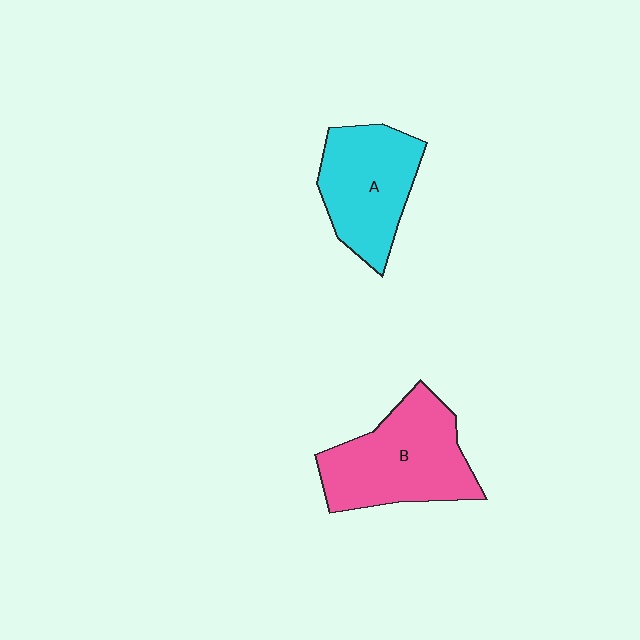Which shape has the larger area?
Shape B (pink).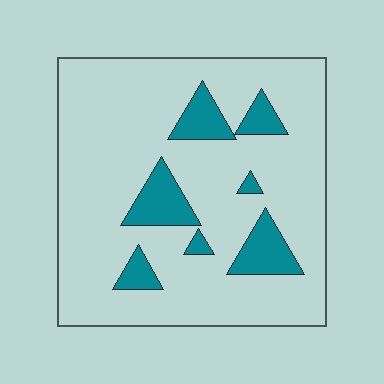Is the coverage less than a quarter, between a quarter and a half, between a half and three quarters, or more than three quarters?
Less than a quarter.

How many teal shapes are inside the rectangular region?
7.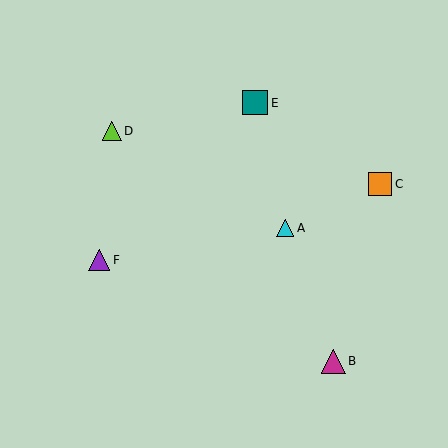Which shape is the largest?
The teal square (labeled E) is the largest.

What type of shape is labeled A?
Shape A is a cyan triangle.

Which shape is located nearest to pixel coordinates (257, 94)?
The teal square (labeled E) at (255, 103) is nearest to that location.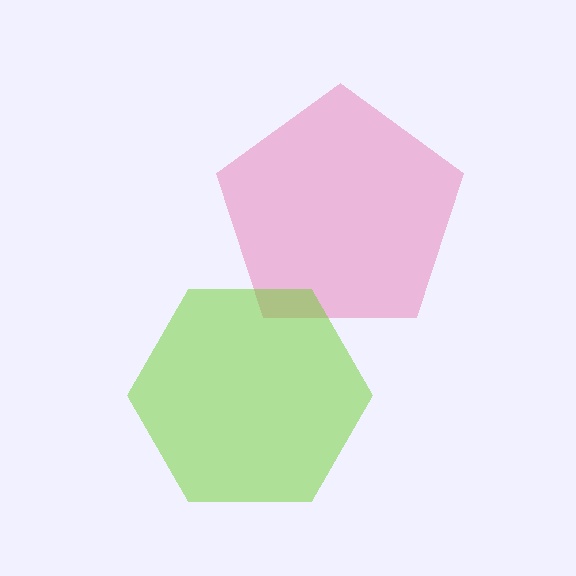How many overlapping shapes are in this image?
There are 2 overlapping shapes in the image.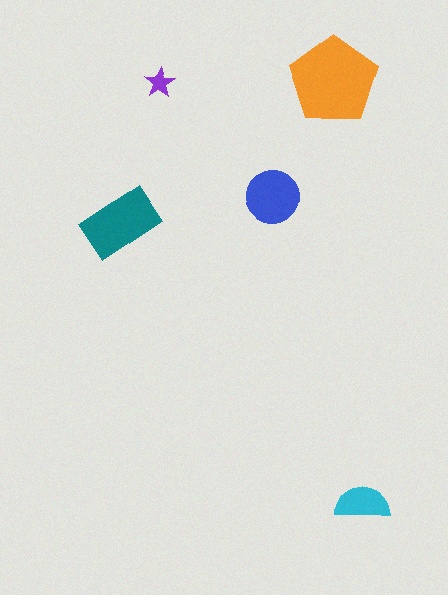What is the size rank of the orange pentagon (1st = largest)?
1st.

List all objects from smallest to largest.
The purple star, the cyan semicircle, the blue circle, the teal rectangle, the orange pentagon.